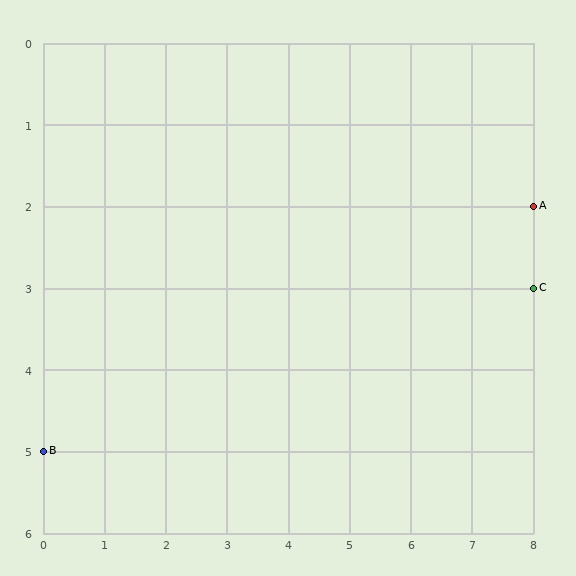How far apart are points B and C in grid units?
Points B and C are 8 columns and 2 rows apart (about 8.2 grid units diagonally).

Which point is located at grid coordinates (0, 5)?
Point B is at (0, 5).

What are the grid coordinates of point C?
Point C is at grid coordinates (8, 3).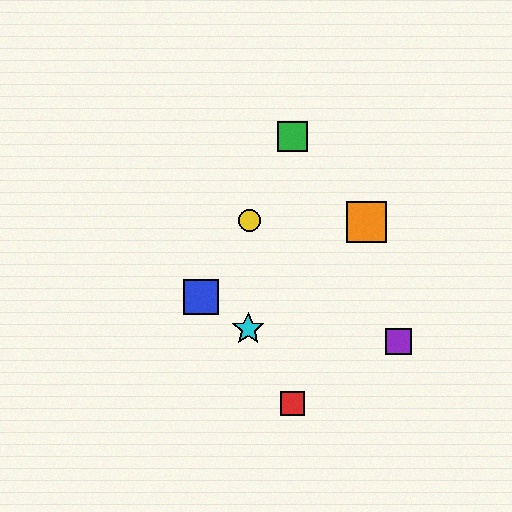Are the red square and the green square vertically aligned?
Yes, both are at x≈292.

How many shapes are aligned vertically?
2 shapes (the red square, the green square) are aligned vertically.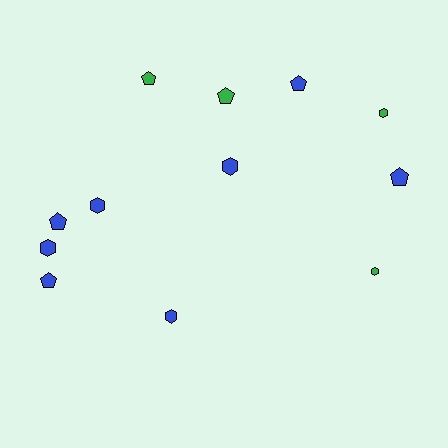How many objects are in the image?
There are 12 objects.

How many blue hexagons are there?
There are 4 blue hexagons.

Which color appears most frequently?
Blue, with 8 objects.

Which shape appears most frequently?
Pentagon, with 6 objects.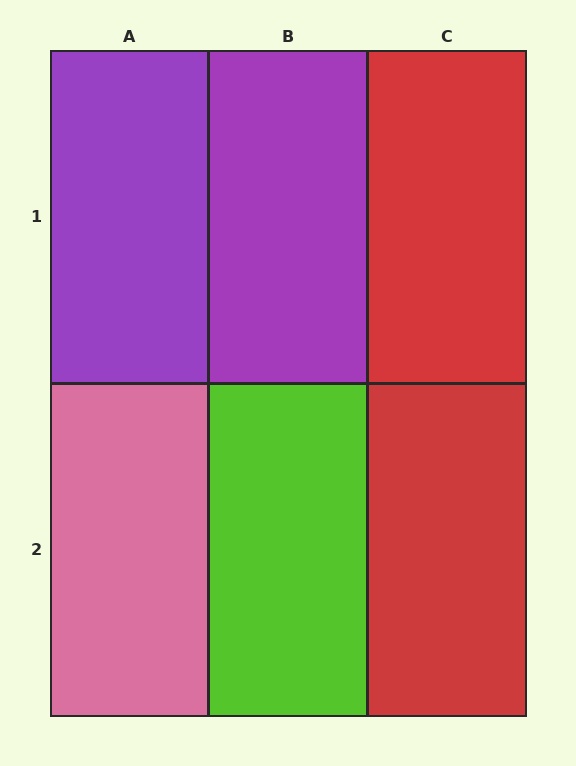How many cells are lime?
1 cell is lime.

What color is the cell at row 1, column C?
Red.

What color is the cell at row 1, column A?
Purple.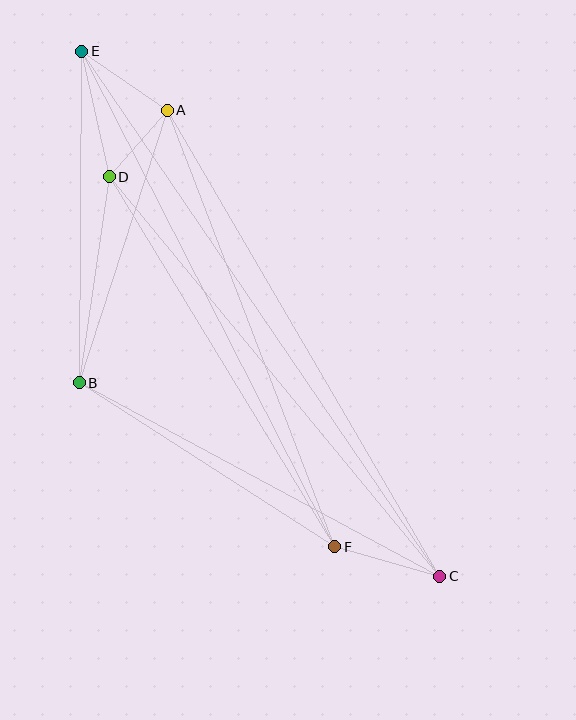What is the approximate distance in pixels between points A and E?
The distance between A and E is approximately 104 pixels.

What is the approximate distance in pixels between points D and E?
The distance between D and E is approximately 128 pixels.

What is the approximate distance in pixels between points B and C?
The distance between B and C is approximately 409 pixels.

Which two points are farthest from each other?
Points C and E are farthest from each other.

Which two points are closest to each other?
Points A and D are closest to each other.